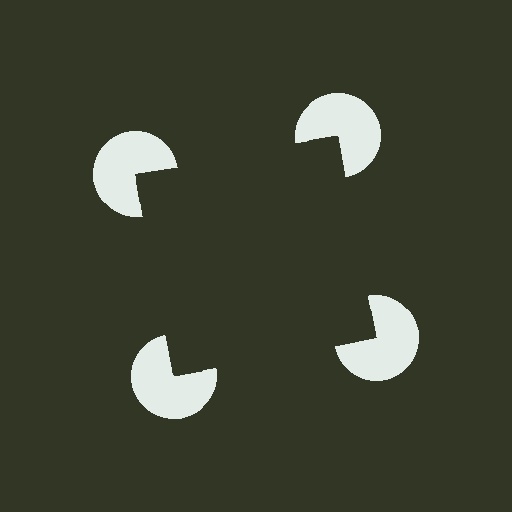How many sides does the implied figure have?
4 sides.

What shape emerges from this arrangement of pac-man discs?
An illusory square — its edges are inferred from the aligned wedge cuts in the pac-man discs, not physically drawn.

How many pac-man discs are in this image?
There are 4 — one at each vertex of the illusory square.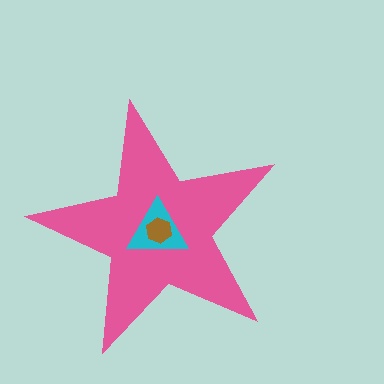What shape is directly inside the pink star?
The cyan triangle.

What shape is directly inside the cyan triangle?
The brown hexagon.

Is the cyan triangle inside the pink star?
Yes.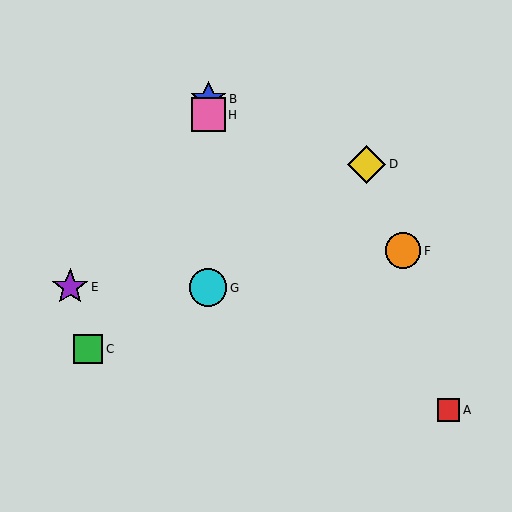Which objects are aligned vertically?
Objects B, G, H are aligned vertically.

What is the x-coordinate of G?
Object G is at x≈208.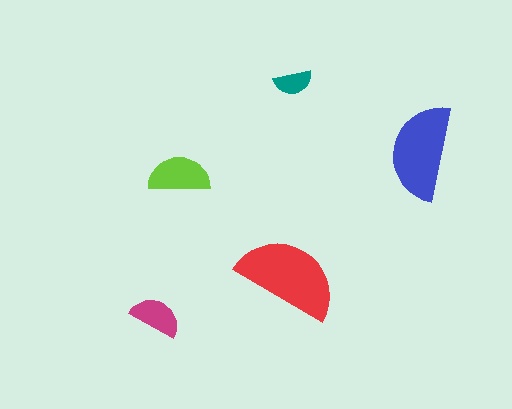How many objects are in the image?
There are 5 objects in the image.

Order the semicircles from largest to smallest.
the red one, the blue one, the lime one, the magenta one, the teal one.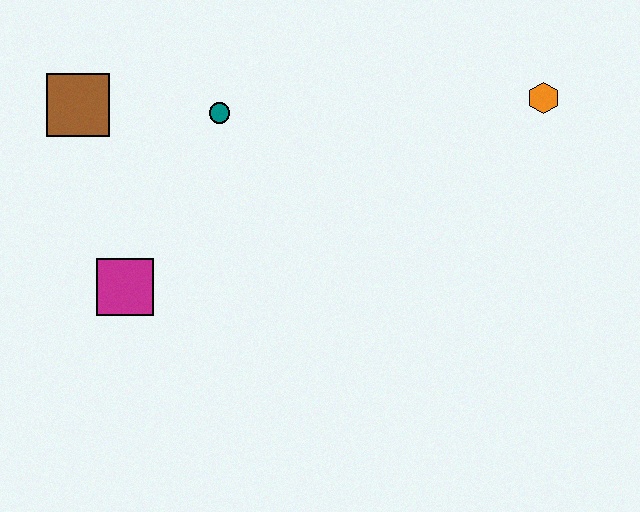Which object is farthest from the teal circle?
The orange hexagon is farthest from the teal circle.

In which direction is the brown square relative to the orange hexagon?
The brown square is to the left of the orange hexagon.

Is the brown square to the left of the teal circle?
Yes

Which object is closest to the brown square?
The teal circle is closest to the brown square.